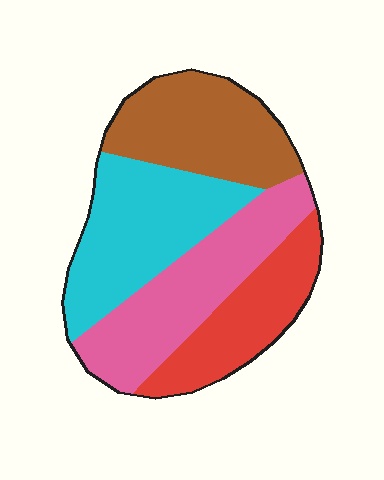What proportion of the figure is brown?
Brown takes up about one quarter (1/4) of the figure.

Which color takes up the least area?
Red, at roughly 20%.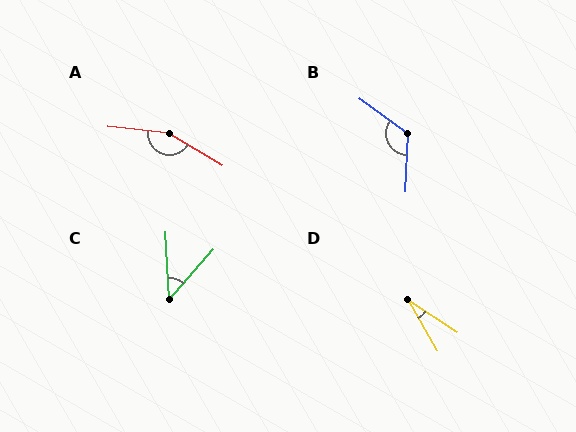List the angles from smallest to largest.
D (27°), C (45°), B (124°), A (155°).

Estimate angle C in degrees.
Approximately 45 degrees.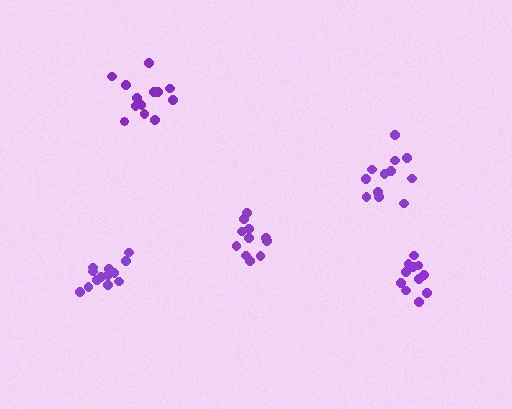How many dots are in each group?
Group 1: 11 dots, Group 2: 13 dots, Group 3: 12 dots, Group 4: 11 dots, Group 5: 13 dots (60 total).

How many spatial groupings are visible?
There are 5 spatial groupings.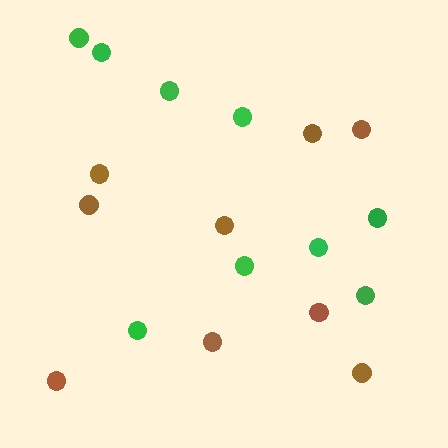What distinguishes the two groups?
There are 2 groups: one group of brown circles (9) and one group of green circles (9).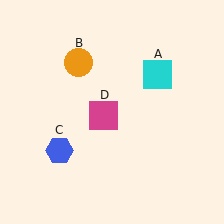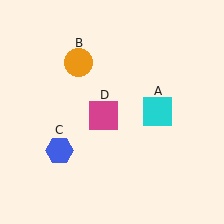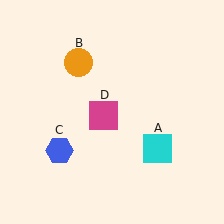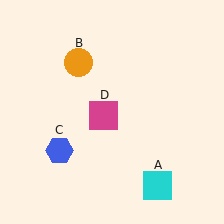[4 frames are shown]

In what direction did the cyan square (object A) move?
The cyan square (object A) moved down.